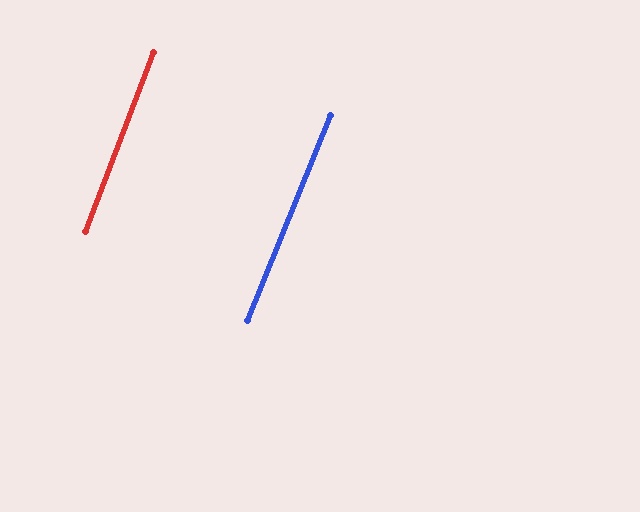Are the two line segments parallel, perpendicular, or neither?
Parallel — their directions differ by only 1.0°.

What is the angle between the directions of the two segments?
Approximately 1 degree.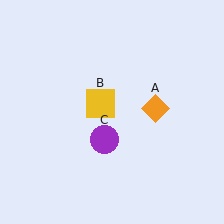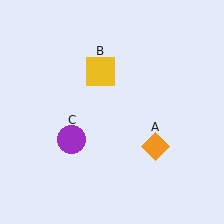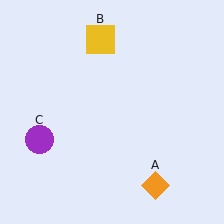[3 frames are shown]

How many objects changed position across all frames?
3 objects changed position: orange diamond (object A), yellow square (object B), purple circle (object C).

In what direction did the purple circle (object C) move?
The purple circle (object C) moved left.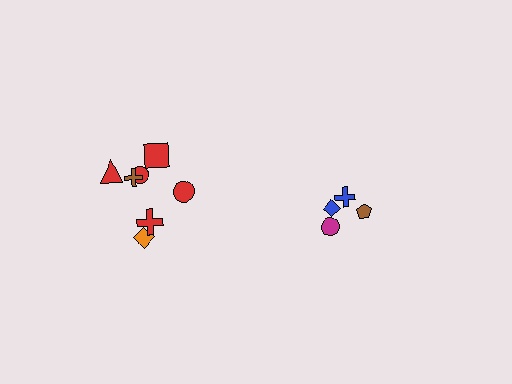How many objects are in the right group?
There are 4 objects.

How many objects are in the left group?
There are 7 objects.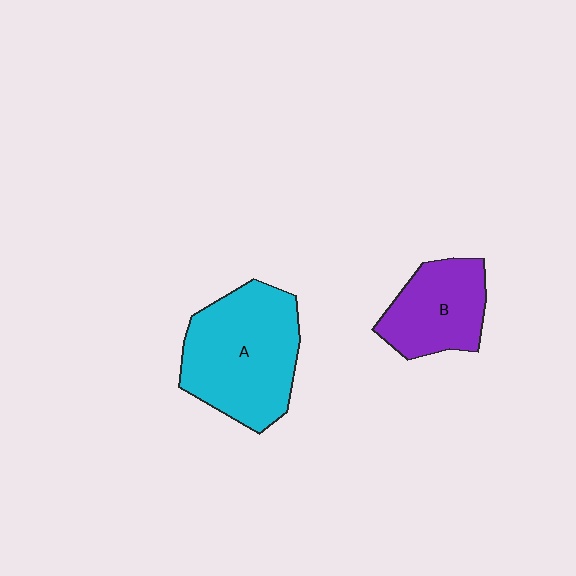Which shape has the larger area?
Shape A (cyan).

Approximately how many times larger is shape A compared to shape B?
Approximately 1.6 times.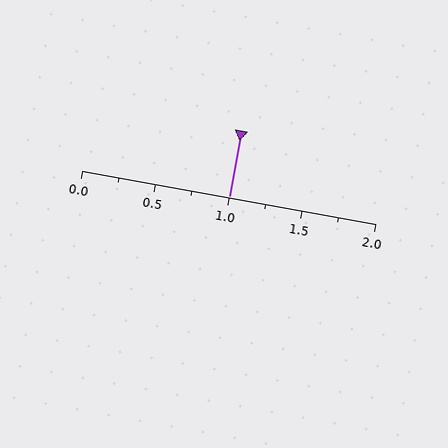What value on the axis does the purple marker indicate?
The marker indicates approximately 1.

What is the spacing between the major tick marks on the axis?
The major ticks are spaced 0.5 apart.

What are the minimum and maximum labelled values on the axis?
The axis runs from 0.0 to 2.0.